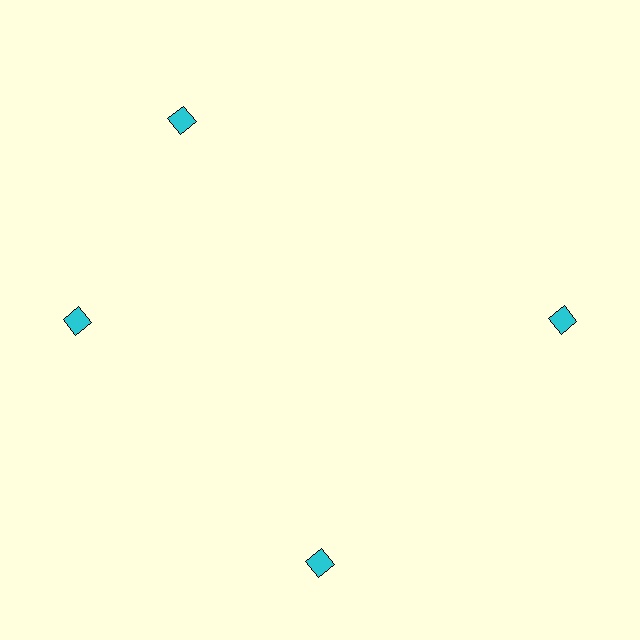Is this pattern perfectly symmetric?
No. The 4 cyan diamonds are arranged in a ring, but one element near the 12 o'clock position is rotated out of alignment along the ring, breaking the 4-fold rotational symmetry.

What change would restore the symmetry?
The symmetry would be restored by rotating it back into even spacing with its neighbors so that all 4 diamonds sit at equal angles and equal distance from the center.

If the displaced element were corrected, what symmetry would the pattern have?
It would have 4-fold rotational symmetry — the pattern would map onto itself every 90 degrees.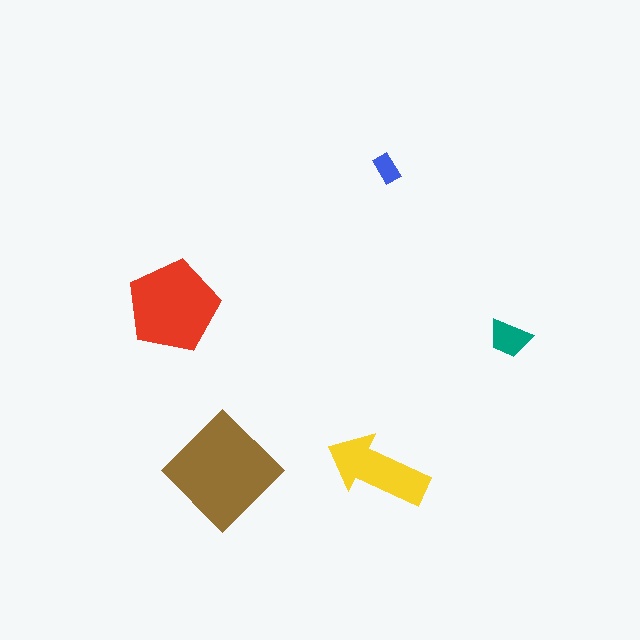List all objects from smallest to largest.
The blue rectangle, the teal trapezoid, the yellow arrow, the red pentagon, the brown diamond.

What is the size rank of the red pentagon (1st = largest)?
2nd.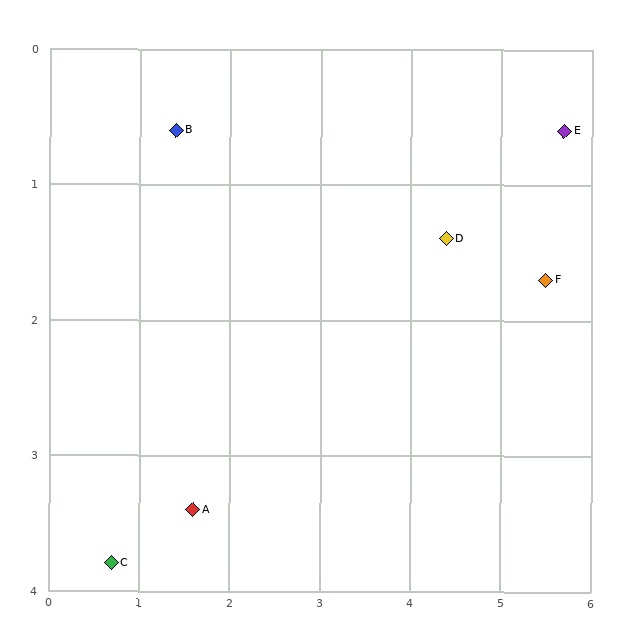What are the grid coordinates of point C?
Point C is at approximately (0.7, 3.8).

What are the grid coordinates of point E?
Point E is at approximately (5.7, 0.6).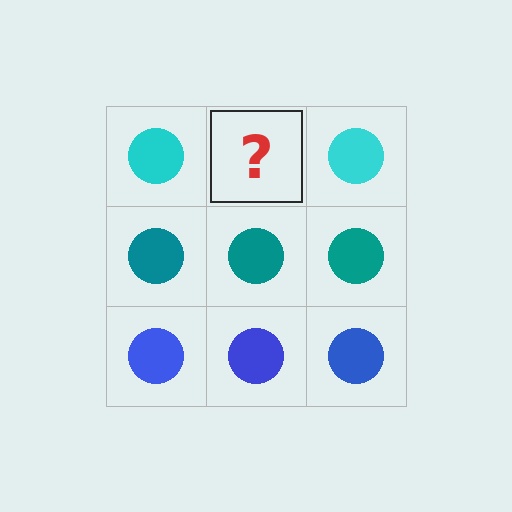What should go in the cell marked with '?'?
The missing cell should contain a cyan circle.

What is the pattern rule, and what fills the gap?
The rule is that each row has a consistent color. The gap should be filled with a cyan circle.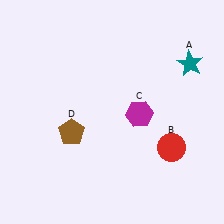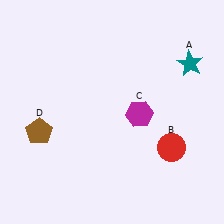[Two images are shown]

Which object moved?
The brown pentagon (D) moved left.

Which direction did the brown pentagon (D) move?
The brown pentagon (D) moved left.